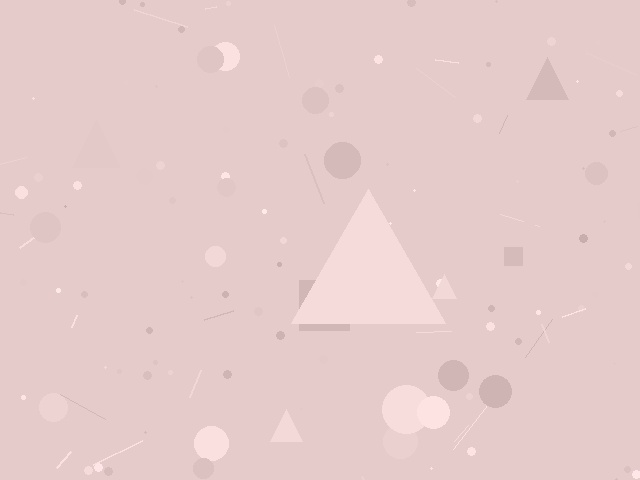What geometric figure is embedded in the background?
A triangle is embedded in the background.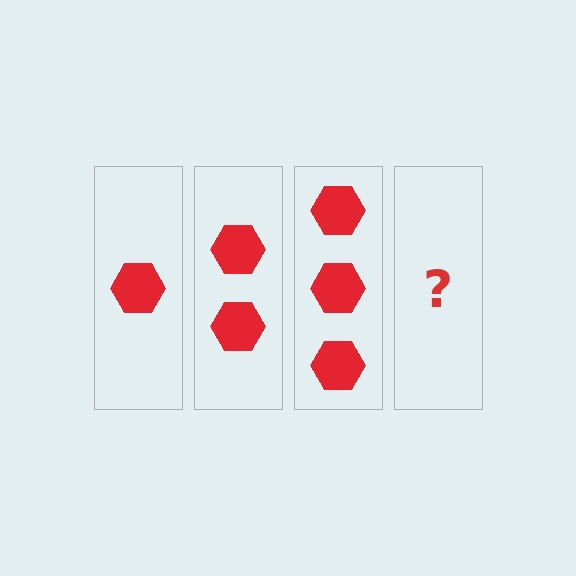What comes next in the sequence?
The next element should be 4 hexagons.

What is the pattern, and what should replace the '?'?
The pattern is that each step adds one more hexagon. The '?' should be 4 hexagons.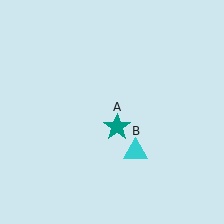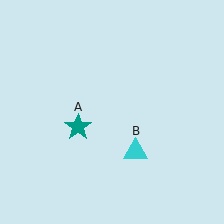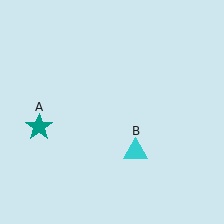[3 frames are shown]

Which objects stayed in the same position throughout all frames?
Cyan triangle (object B) remained stationary.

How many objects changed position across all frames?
1 object changed position: teal star (object A).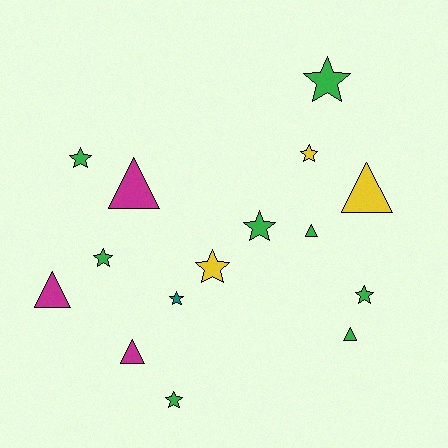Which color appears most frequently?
Green, with 8 objects.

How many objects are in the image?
There are 15 objects.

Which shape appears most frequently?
Star, with 9 objects.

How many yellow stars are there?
There are 2 yellow stars.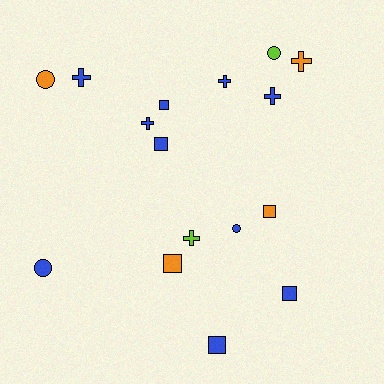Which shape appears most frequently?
Cross, with 6 objects.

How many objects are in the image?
There are 16 objects.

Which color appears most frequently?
Blue, with 10 objects.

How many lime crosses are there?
There is 1 lime cross.